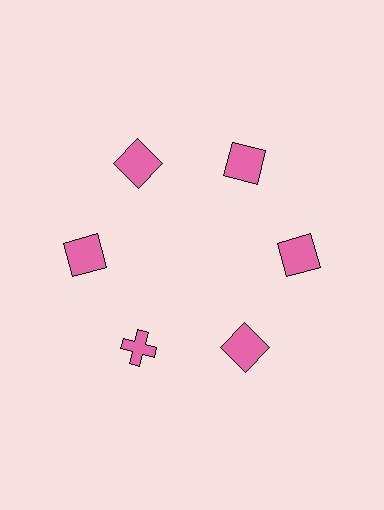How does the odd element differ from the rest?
It has a different shape: cross instead of square.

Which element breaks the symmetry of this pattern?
The pink cross at roughly the 7 o'clock position breaks the symmetry. All other shapes are pink squares.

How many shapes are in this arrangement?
There are 6 shapes arranged in a ring pattern.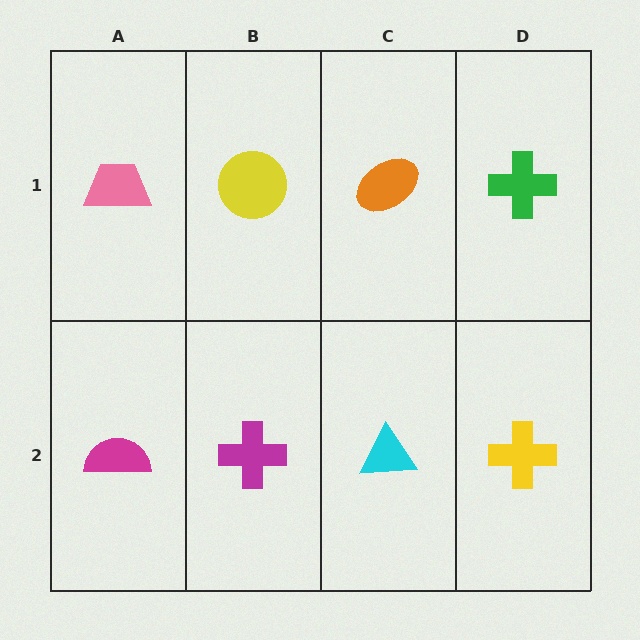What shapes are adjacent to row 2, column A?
A pink trapezoid (row 1, column A), a magenta cross (row 2, column B).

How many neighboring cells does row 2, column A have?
2.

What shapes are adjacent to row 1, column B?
A magenta cross (row 2, column B), a pink trapezoid (row 1, column A), an orange ellipse (row 1, column C).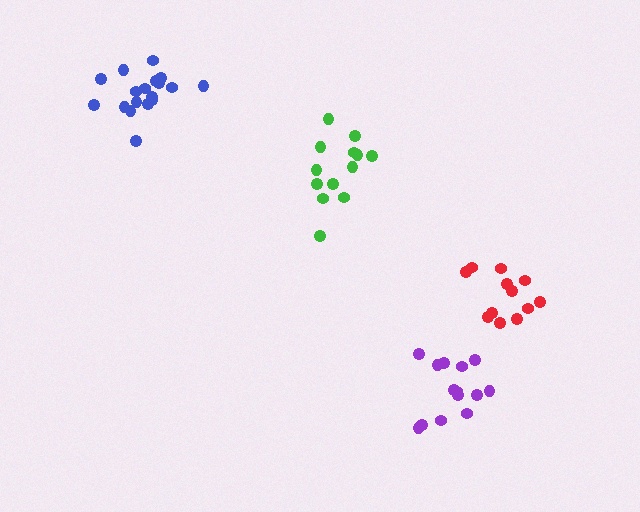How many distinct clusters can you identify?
There are 4 distinct clusters.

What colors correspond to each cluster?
The clusters are colored: green, purple, blue, red.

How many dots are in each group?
Group 1: 13 dots, Group 2: 14 dots, Group 3: 18 dots, Group 4: 12 dots (57 total).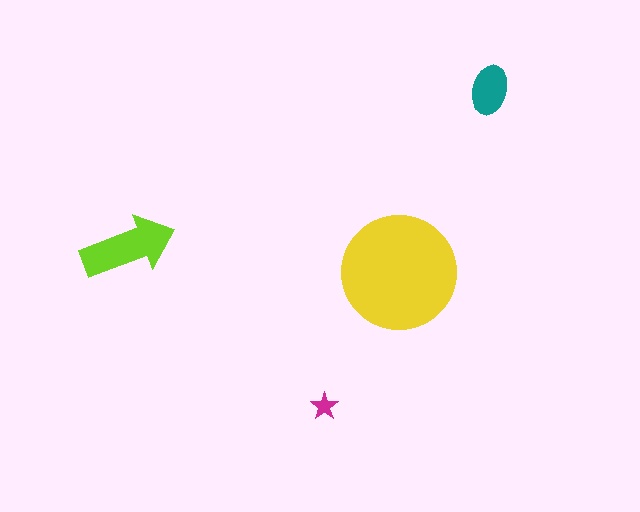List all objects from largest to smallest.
The yellow circle, the lime arrow, the teal ellipse, the magenta star.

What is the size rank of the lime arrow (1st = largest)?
2nd.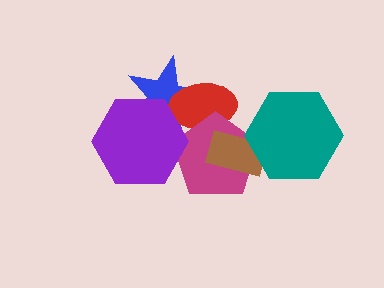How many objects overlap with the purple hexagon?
3 objects overlap with the purple hexagon.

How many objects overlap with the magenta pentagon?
4 objects overlap with the magenta pentagon.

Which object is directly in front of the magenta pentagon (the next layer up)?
The brown rectangle is directly in front of the magenta pentagon.